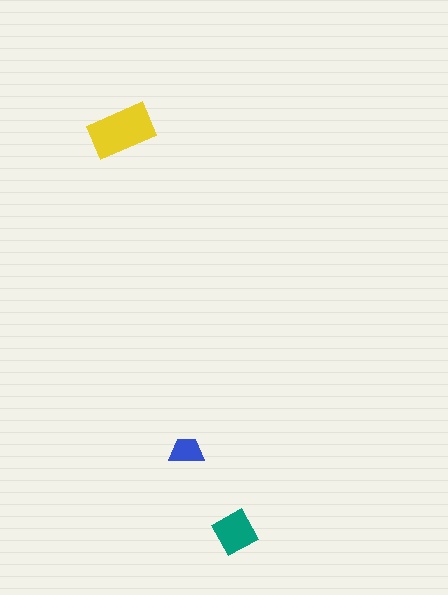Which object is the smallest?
The blue trapezoid.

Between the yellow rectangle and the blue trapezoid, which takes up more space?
The yellow rectangle.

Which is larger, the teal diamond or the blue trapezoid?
The teal diamond.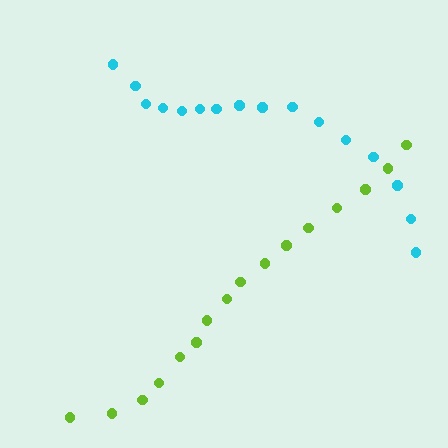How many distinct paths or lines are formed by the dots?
There are 2 distinct paths.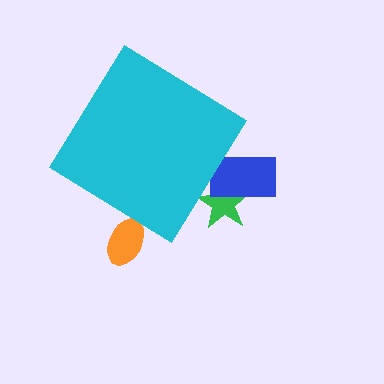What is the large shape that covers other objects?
A cyan diamond.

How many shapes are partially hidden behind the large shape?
3 shapes are partially hidden.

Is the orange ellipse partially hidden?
Yes, the orange ellipse is partially hidden behind the cyan diamond.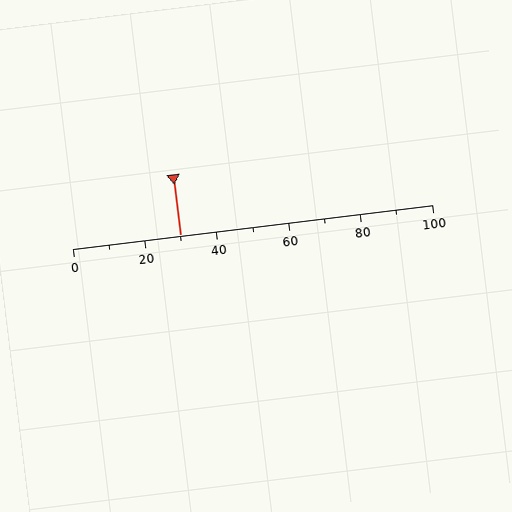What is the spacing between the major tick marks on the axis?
The major ticks are spaced 20 apart.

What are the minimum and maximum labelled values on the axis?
The axis runs from 0 to 100.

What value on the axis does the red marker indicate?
The marker indicates approximately 30.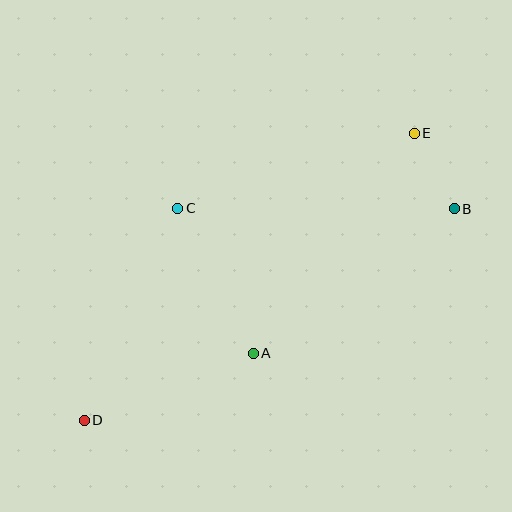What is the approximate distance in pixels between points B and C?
The distance between B and C is approximately 276 pixels.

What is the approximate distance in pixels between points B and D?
The distance between B and D is approximately 426 pixels.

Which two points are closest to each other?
Points B and E are closest to each other.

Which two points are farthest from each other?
Points D and E are farthest from each other.